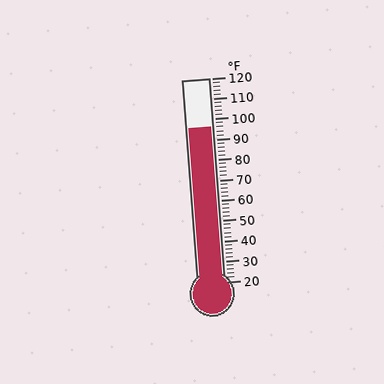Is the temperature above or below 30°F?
The temperature is above 30°F.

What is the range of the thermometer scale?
The thermometer scale ranges from 20°F to 120°F.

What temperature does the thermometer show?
The thermometer shows approximately 96°F.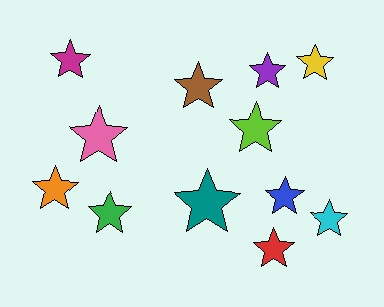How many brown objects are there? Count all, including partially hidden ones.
There is 1 brown object.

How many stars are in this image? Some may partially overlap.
There are 12 stars.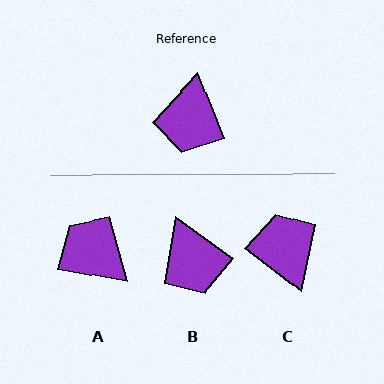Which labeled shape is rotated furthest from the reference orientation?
C, about 149 degrees away.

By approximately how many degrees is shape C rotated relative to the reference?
Approximately 149 degrees clockwise.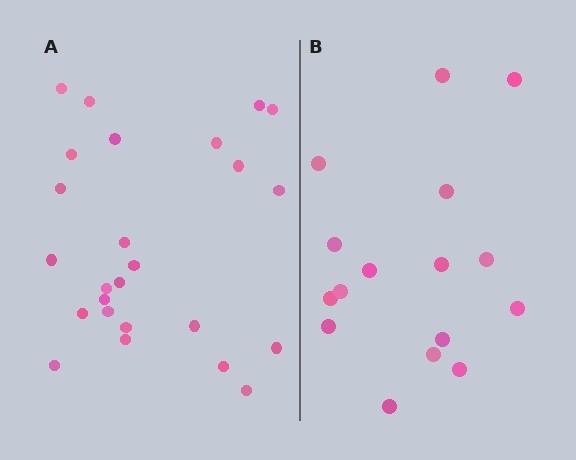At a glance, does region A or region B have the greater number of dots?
Region A (the left region) has more dots.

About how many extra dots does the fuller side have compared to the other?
Region A has roughly 8 or so more dots than region B.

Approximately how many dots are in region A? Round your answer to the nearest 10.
About 20 dots. (The exact count is 25, which rounds to 20.)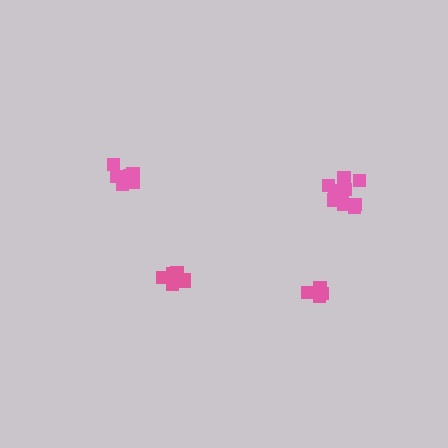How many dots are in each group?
Group 1: 7 dots, Group 2: 6 dots, Group 3: 5 dots, Group 4: 10 dots (28 total).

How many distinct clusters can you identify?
There are 4 distinct clusters.